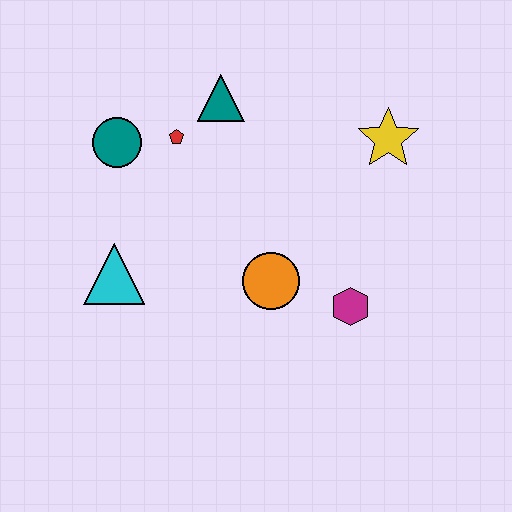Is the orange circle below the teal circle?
Yes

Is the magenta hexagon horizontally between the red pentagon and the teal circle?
No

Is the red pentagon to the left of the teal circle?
No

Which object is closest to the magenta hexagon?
The orange circle is closest to the magenta hexagon.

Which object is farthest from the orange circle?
The teal circle is farthest from the orange circle.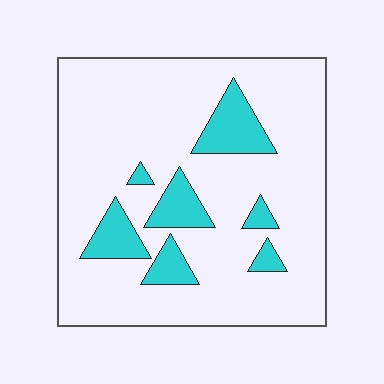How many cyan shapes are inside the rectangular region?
7.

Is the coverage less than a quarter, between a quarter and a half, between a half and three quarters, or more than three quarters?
Less than a quarter.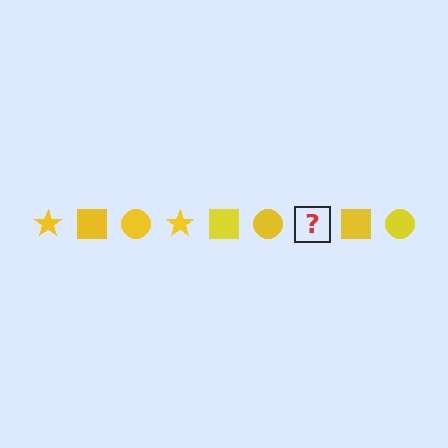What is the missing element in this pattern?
The missing element is a yellow star.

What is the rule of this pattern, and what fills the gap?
The rule is that the pattern cycles through star, square, circle shapes in yellow. The gap should be filled with a yellow star.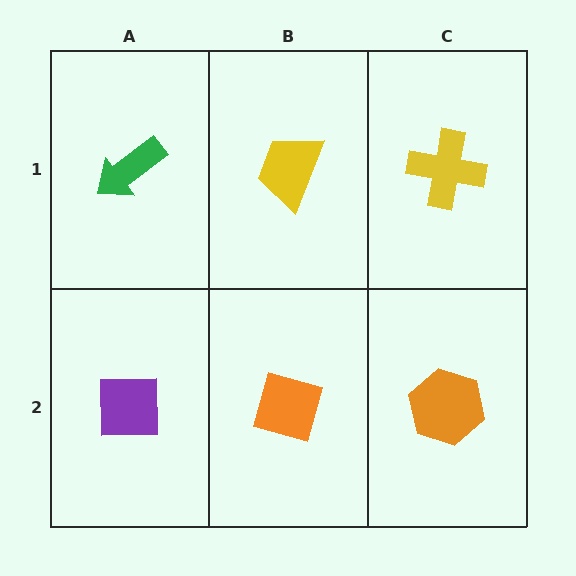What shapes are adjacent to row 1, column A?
A purple square (row 2, column A), a yellow trapezoid (row 1, column B).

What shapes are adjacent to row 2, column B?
A yellow trapezoid (row 1, column B), a purple square (row 2, column A), an orange hexagon (row 2, column C).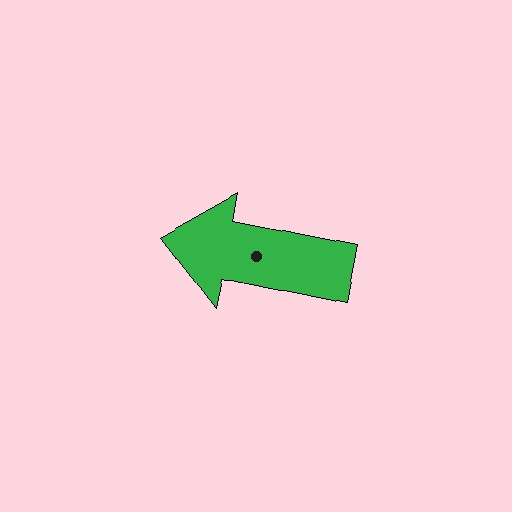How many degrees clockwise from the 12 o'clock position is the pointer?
Approximately 281 degrees.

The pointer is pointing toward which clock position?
Roughly 9 o'clock.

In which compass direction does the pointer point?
West.